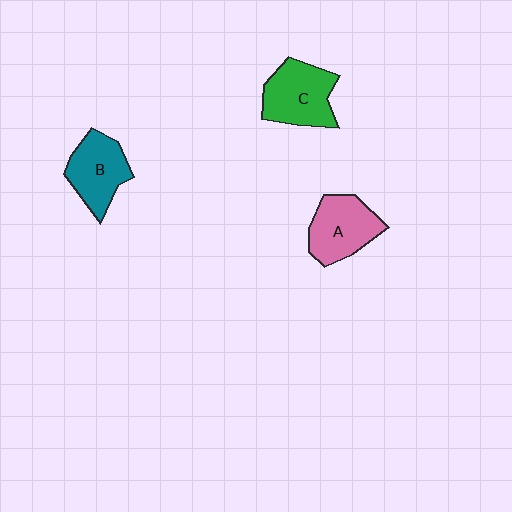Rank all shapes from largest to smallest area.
From largest to smallest: C (green), A (pink), B (teal).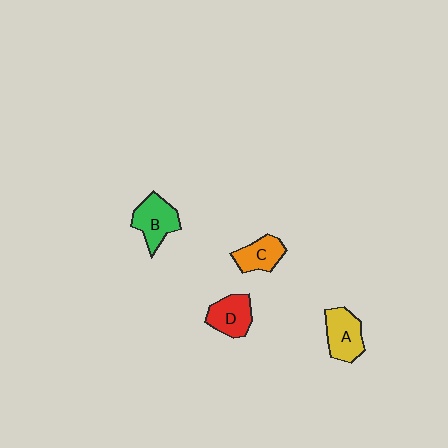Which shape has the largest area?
Shape B (green).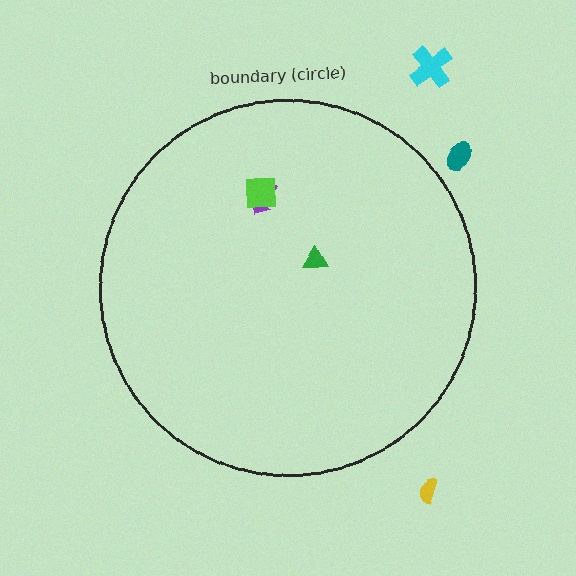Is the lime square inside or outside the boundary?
Inside.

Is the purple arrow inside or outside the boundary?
Inside.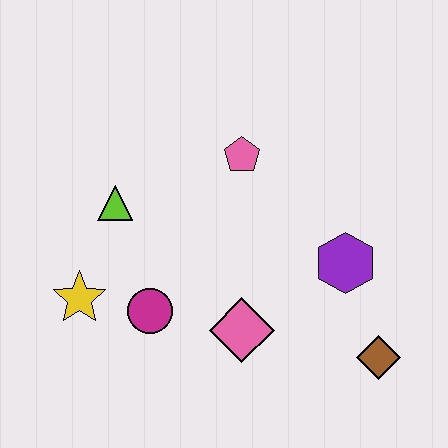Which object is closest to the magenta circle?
The yellow star is closest to the magenta circle.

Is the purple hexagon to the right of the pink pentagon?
Yes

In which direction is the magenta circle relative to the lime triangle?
The magenta circle is below the lime triangle.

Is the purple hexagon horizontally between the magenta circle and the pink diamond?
No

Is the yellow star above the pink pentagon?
No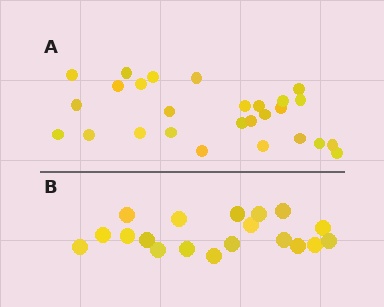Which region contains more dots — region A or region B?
Region A (the top region) has more dots.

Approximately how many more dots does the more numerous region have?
Region A has roughly 8 or so more dots than region B.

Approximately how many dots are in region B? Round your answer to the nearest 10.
About 20 dots. (The exact count is 19, which rounds to 20.)